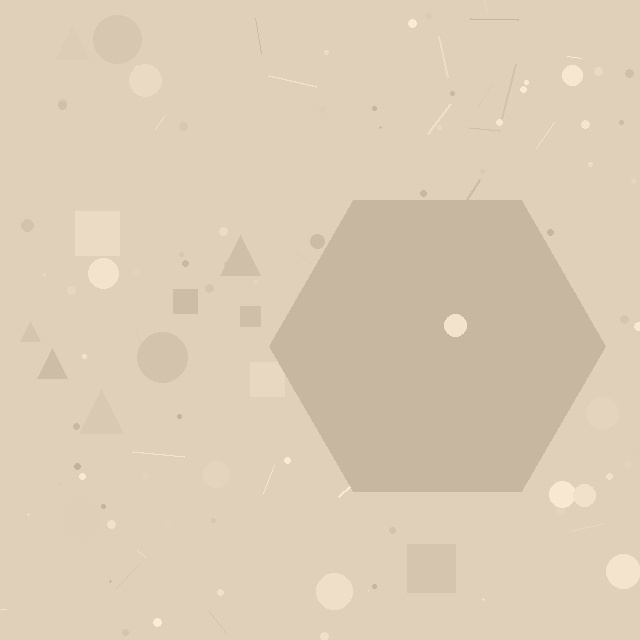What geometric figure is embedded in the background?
A hexagon is embedded in the background.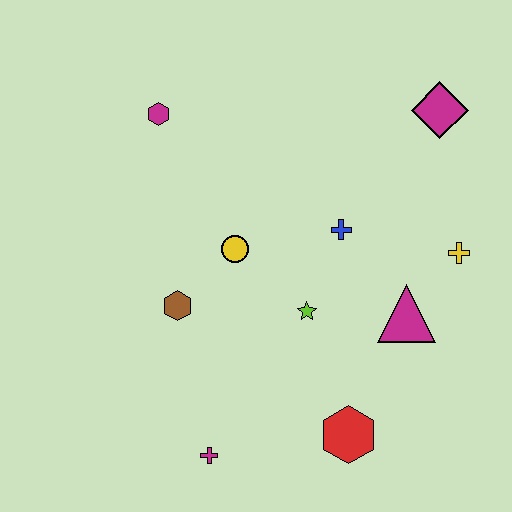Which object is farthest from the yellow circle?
The magenta diamond is farthest from the yellow circle.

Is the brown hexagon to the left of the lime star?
Yes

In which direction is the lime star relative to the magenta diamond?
The lime star is below the magenta diamond.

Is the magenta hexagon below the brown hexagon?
No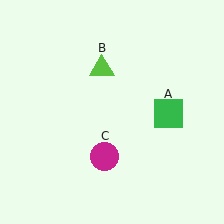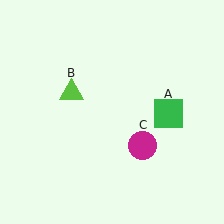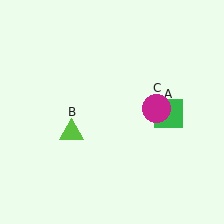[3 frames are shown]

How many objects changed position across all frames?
2 objects changed position: lime triangle (object B), magenta circle (object C).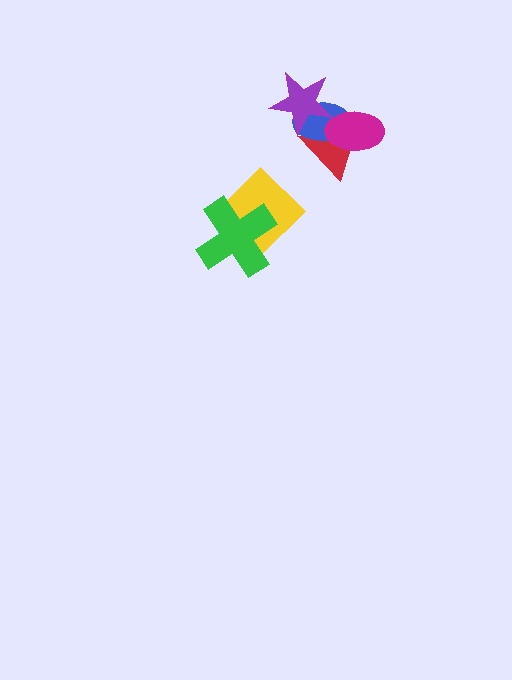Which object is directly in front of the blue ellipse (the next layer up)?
The magenta ellipse is directly in front of the blue ellipse.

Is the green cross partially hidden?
No, no other shape covers it.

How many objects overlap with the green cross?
1 object overlaps with the green cross.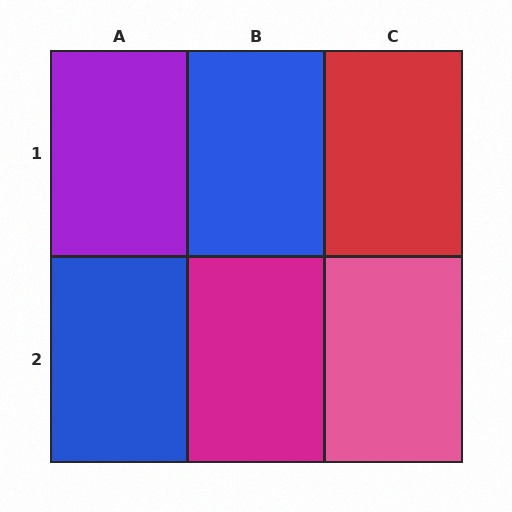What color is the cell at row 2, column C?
Pink.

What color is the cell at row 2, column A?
Blue.